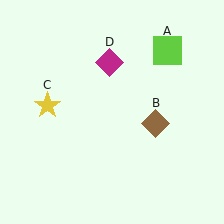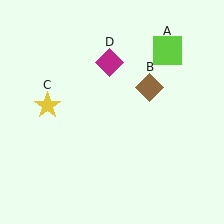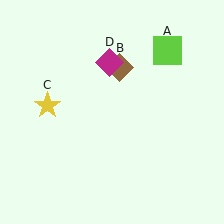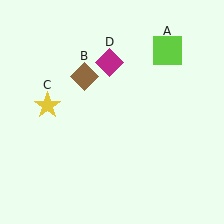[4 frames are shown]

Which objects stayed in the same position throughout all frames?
Lime square (object A) and yellow star (object C) and magenta diamond (object D) remained stationary.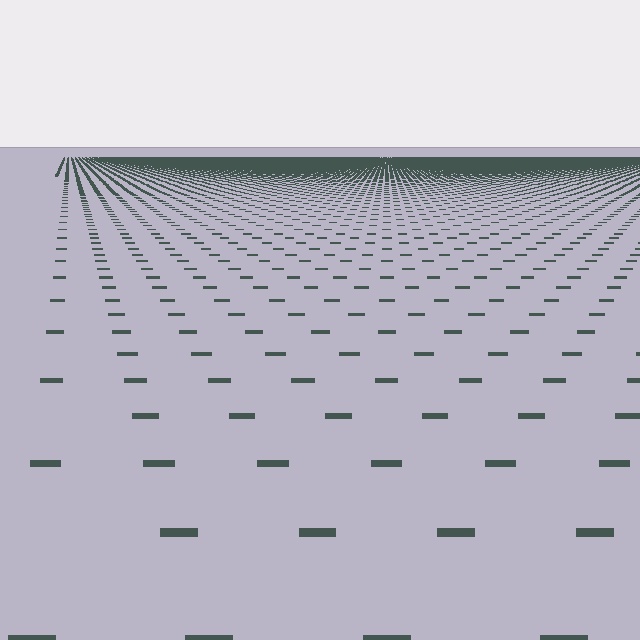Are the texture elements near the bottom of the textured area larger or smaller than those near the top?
Larger. Near the bottom, elements are closer to the viewer and appear at a bigger on-screen size.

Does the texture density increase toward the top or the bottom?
Density increases toward the top.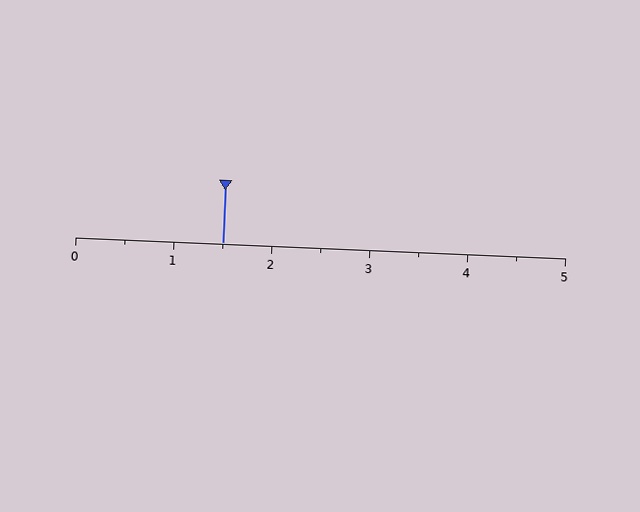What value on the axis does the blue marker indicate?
The marker indicates approximately 1.5.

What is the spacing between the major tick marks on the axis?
The major ticks are spaced 1 apart.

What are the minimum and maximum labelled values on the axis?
The axis runs from 0 to 5.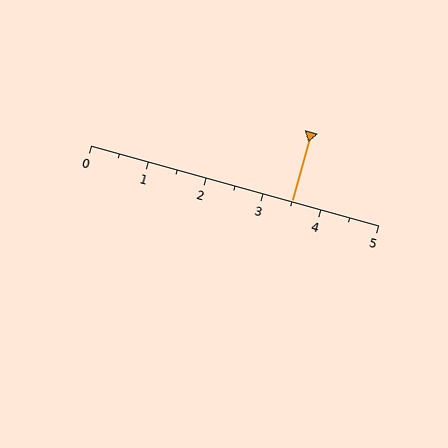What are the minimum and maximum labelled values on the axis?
The axis runs from 0 to 5.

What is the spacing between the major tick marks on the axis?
The major ticks are spaced 1 apart.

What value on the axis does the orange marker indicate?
The marker indicates approximately 3.5.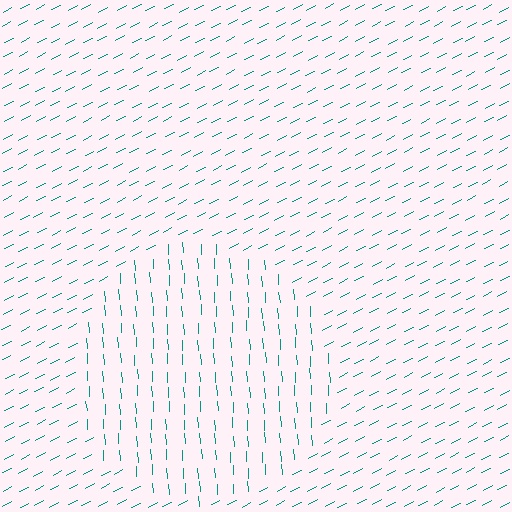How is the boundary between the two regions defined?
The boundary is defined purely by a change in line orientation (approximately 67 degrees difference). All lines are the same color and thickness.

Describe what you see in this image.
The image is filled with small teal line segments. A circle region in the image has lines oriented differently from the surrounding lines, creating a visible texture boundary.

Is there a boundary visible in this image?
Yes, there is a texture boundary formed by a change in line orientation.